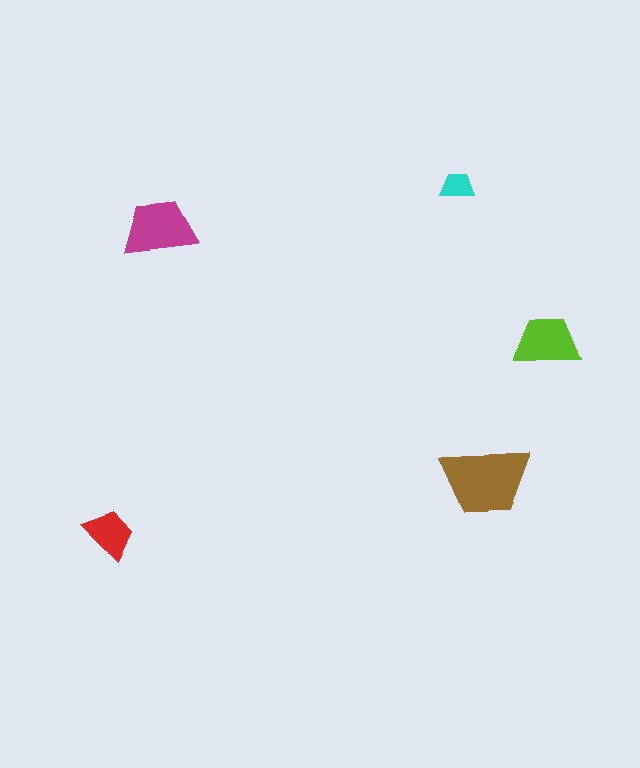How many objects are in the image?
There are 5 objects in the image.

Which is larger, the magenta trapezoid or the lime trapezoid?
The magenta one.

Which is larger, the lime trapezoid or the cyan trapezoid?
The lime one.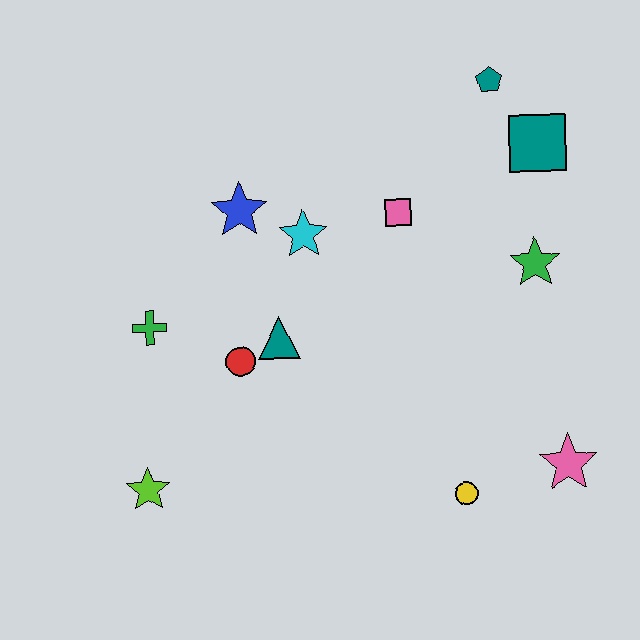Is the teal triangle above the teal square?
No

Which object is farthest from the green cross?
The pink star is farthest from the green cross.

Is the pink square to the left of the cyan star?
No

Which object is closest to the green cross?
The red circle is closest to the green cross.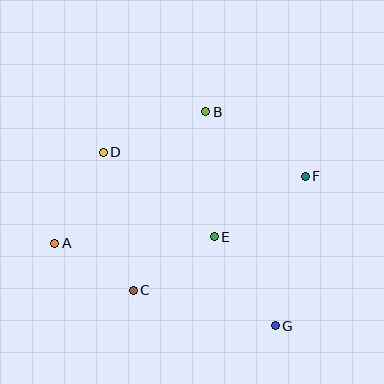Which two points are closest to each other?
Points A and C are closest to each other.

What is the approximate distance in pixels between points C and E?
The distance between C and E is approximately 97 pixels.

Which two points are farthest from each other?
Points A and F are farthest from each other.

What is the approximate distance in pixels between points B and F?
The distance between B and F is approximately 118 pixels.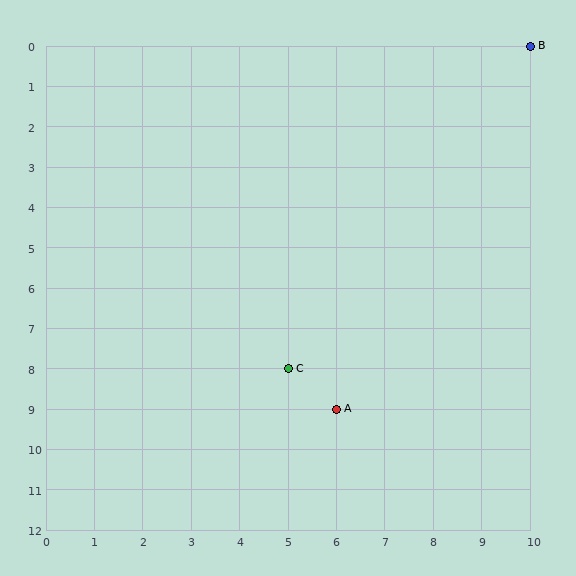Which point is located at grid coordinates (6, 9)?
Point A is at (6, 9).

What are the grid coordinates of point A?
Point A is at grid coordinates (6, 9).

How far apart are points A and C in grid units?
Points A and C are 1 column and 1 row apart (about 1.4 grid units diagonally).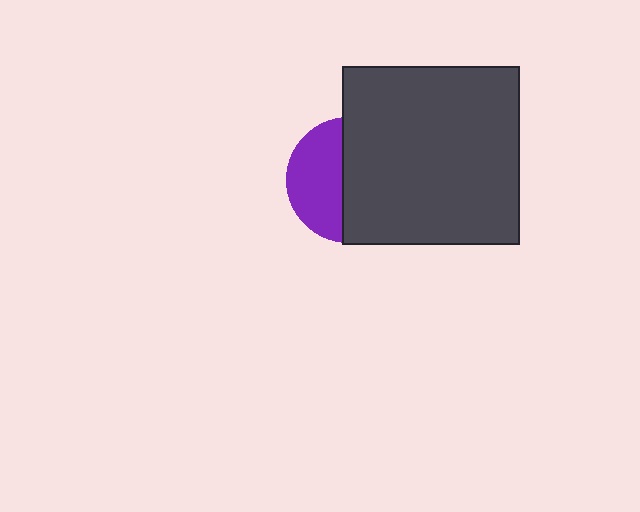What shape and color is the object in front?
The object in front is a dark gray square.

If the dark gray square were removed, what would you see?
You would see the complete purple circle.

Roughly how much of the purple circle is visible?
A small part of it is visible (roughly 42%).